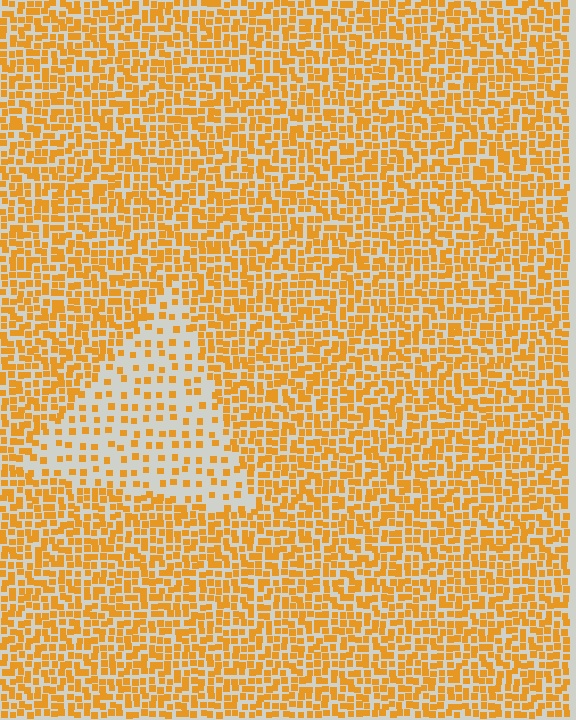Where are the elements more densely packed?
The elements are more densely packed outside the triangle boundary.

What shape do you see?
I see a triangle.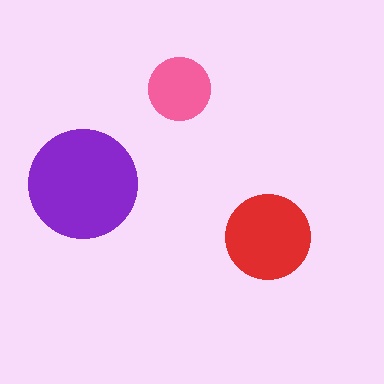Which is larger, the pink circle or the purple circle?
The purple one.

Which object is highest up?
The pink circle is topmost.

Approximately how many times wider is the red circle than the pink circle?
About 1.5 times wider.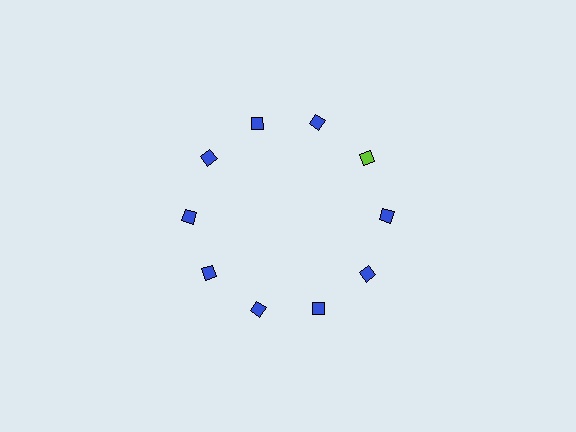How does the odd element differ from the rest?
It has a different color: lime instead of blue.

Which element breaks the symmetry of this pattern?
The lime diamond at roughly the 2 o'clock position breaks the symmetry. All other shapes are blue diamonds.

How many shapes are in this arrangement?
There are 10 shapes arranged in a ring pattern.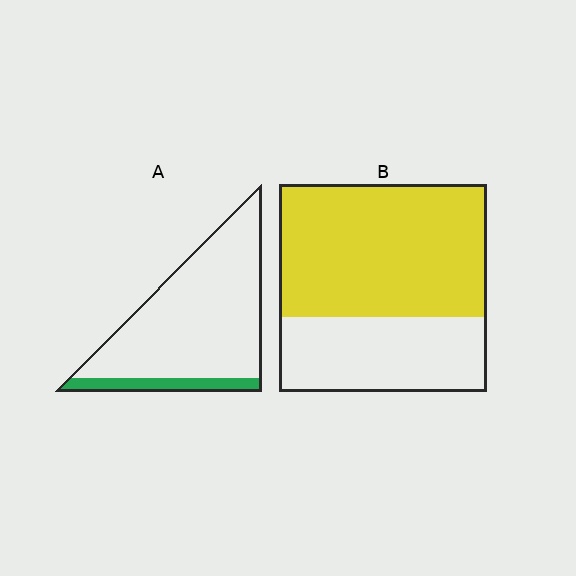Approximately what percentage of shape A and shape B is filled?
A is approximately 15% and B is approximately 65%.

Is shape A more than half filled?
No.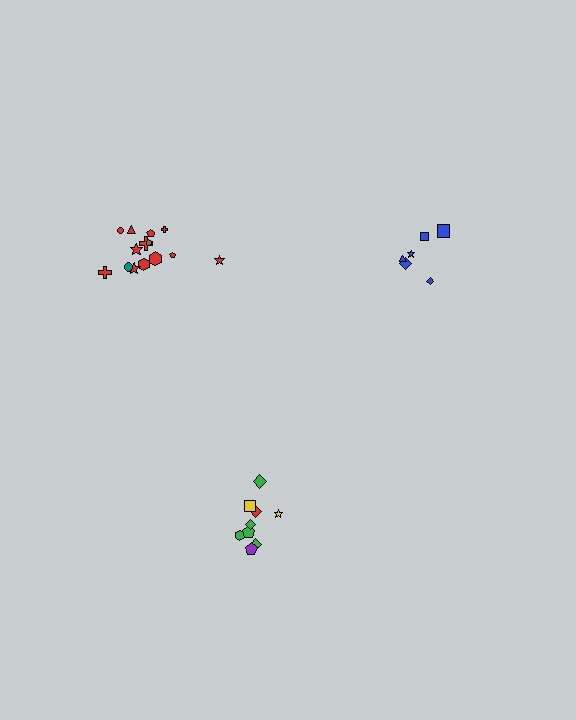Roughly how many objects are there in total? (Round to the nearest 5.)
Roughly 30 objects in total.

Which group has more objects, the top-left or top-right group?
The top-left group.